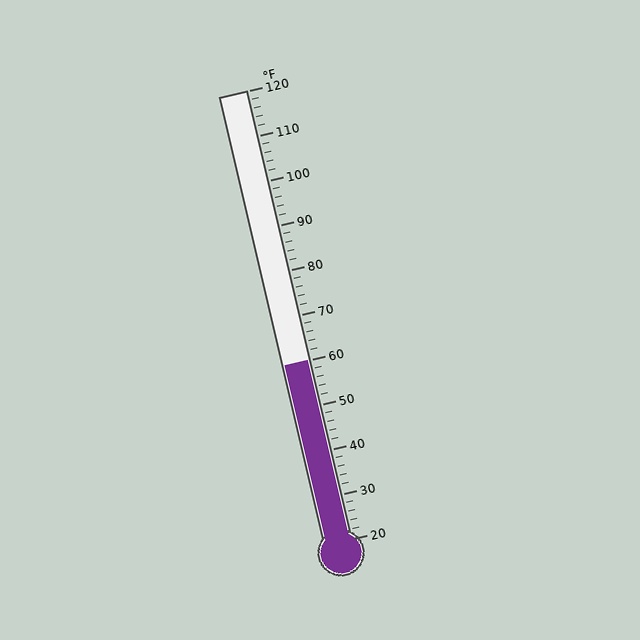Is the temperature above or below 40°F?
The temperature is above 40°F.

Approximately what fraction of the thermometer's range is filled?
The thermometer is filled to approximately 40% of its range.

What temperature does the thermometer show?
The thermometer shows approximately 60°F.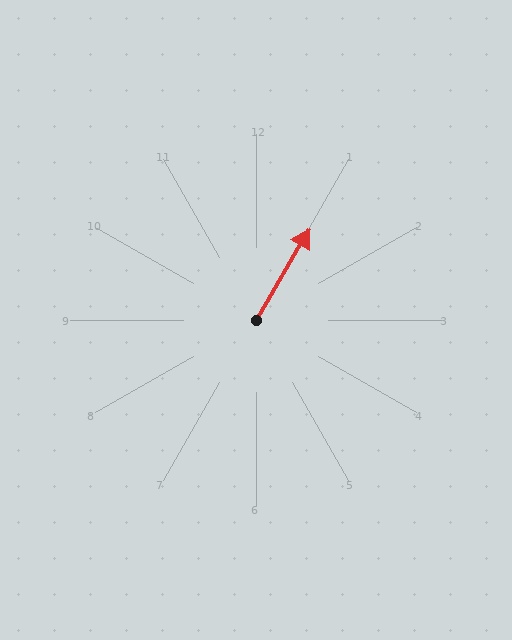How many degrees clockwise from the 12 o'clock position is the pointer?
Approximately 31 degrees.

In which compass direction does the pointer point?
Northeast.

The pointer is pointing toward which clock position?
Roughly 1 o'clock.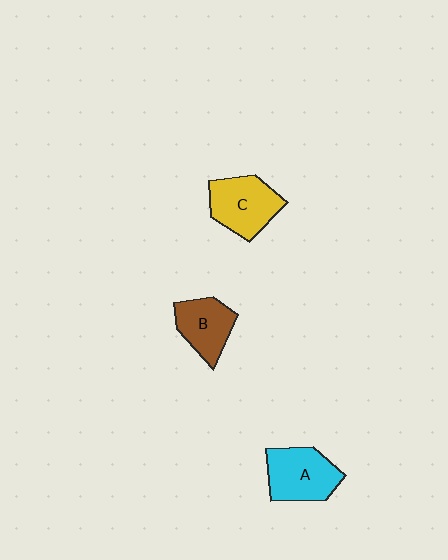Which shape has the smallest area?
Shape B (brown).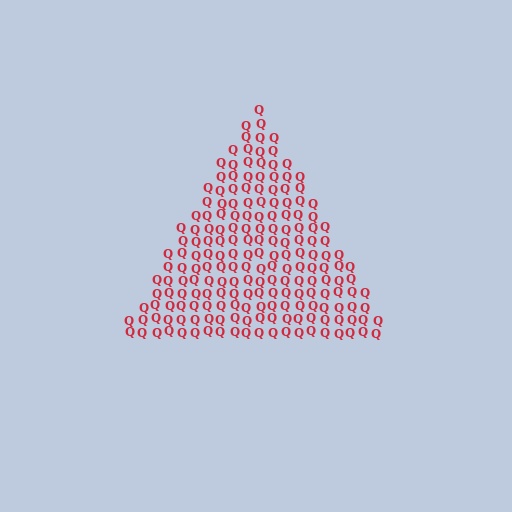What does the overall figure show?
The overall figure shows a triangle.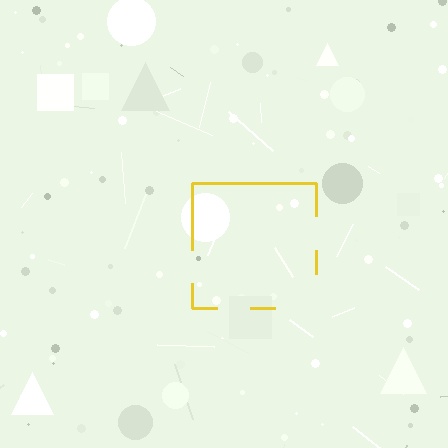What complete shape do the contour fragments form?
The contour fragments form a square.